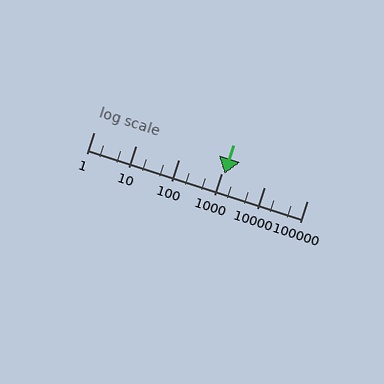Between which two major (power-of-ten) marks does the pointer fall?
The pointer is between 1000 and 10000.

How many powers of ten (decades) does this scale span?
The scale spans 5 decades, from 1 to 100000.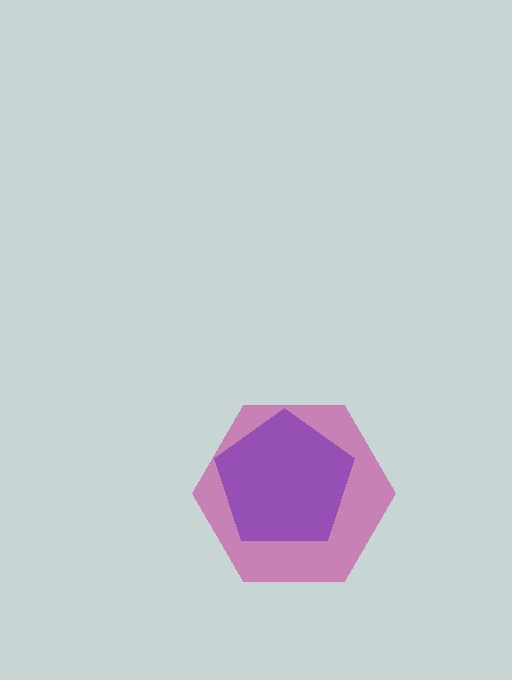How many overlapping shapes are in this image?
There are 2 overlapping shapes in the image.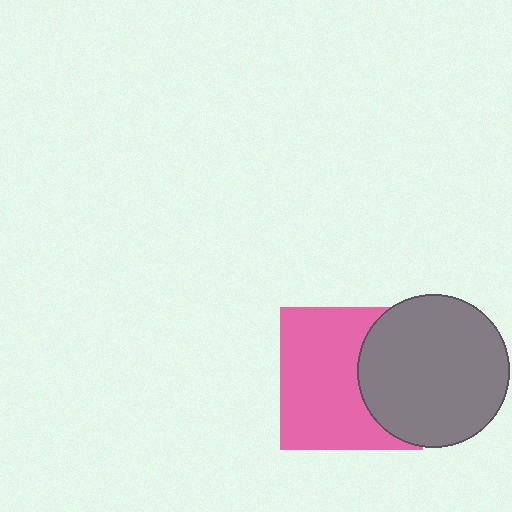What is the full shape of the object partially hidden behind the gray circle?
The partially hidden object is a pink square.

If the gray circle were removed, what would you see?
You would see the complete pink square.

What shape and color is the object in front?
The object in front is a gray circle.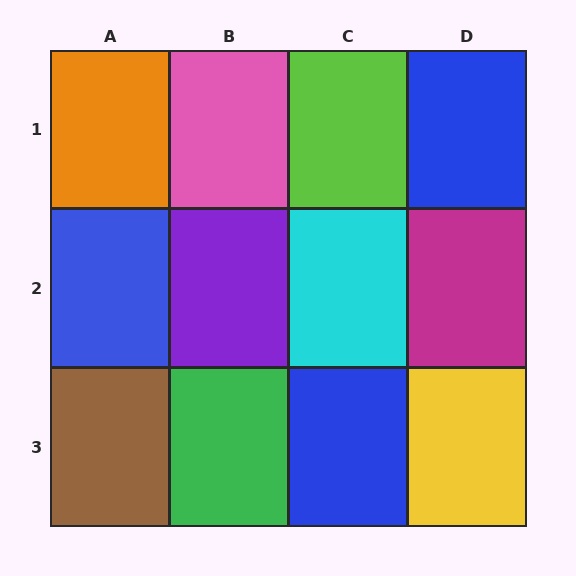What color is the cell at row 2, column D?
Magenta.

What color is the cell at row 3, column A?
Brown.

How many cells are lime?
1 cell is lime.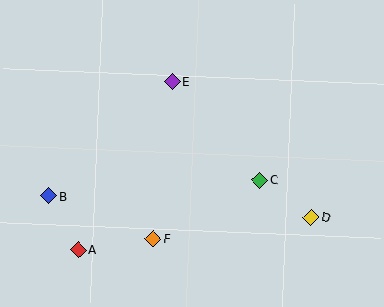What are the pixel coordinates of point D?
Point D is at (311, 217).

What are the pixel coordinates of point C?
Point C is at (260, 180).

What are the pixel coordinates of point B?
Point B is at (49, 196).